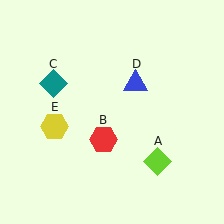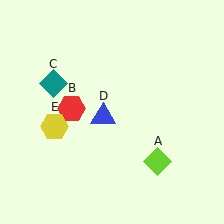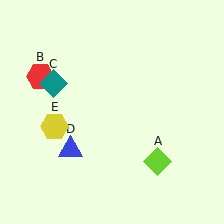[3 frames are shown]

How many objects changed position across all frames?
2 objects changed position: red hexagon (object B), blue triangle (object D).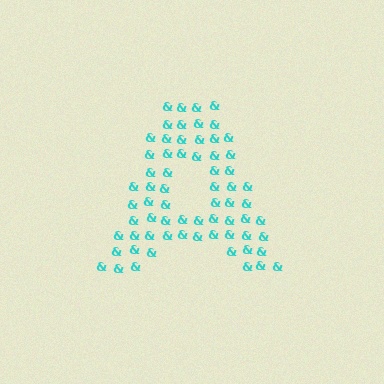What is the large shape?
The large shape is the letter A.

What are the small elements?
The small elements are ampersands.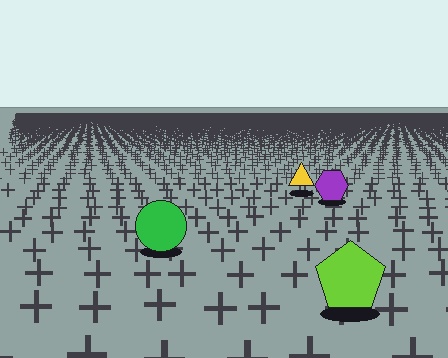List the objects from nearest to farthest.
From nearest to farthest: the lime pentagon, the green circle, the purple hexagon, the yellow triangle.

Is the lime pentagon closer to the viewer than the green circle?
Yes. The lime pentagon is closer — you can tell from the texture gradient: the ground texture is coarser near it.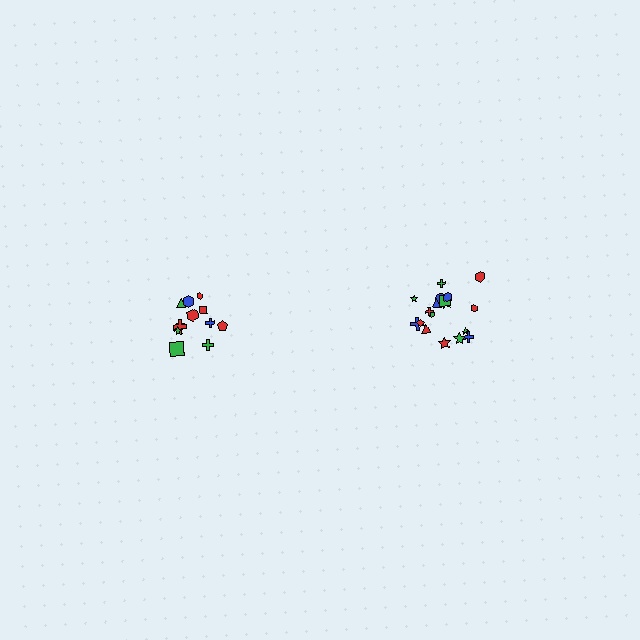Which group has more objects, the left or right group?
The right group.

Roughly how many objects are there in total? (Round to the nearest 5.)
Roughly 30 objects in total.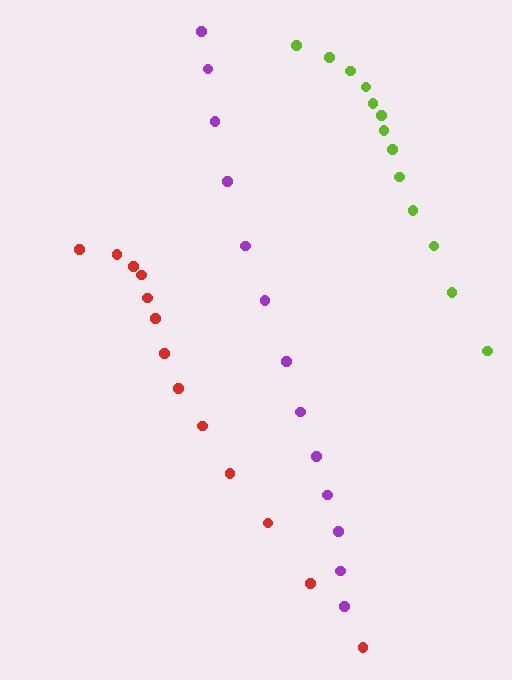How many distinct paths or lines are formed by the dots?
There are 3 distinct paths.